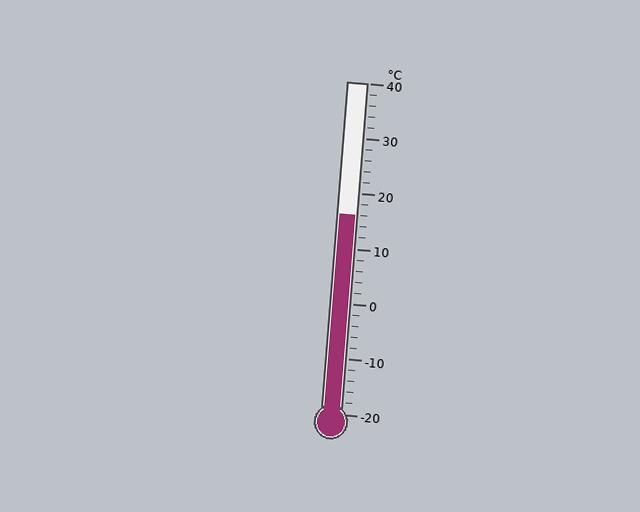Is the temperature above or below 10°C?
The temperature is above 10°C.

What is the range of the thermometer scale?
The thermometer scale ranges from -20°C to 40°C.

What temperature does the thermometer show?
The thermometer shows approximately 16°C.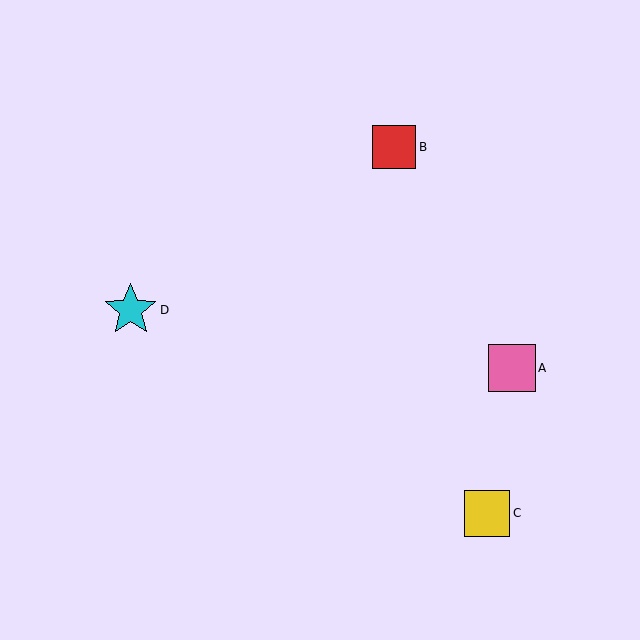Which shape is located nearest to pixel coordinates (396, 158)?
The red square (labeled B) at (394, 147) is nearest to that location.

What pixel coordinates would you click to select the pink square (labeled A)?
Click at (512, 368) to select the pink square A.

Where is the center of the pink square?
The center of the pink square is at (512, 368).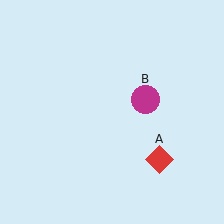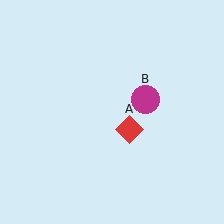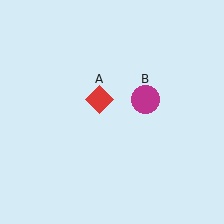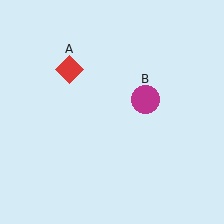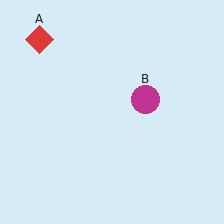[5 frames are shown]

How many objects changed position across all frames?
1 object changed position: red diamond (object A).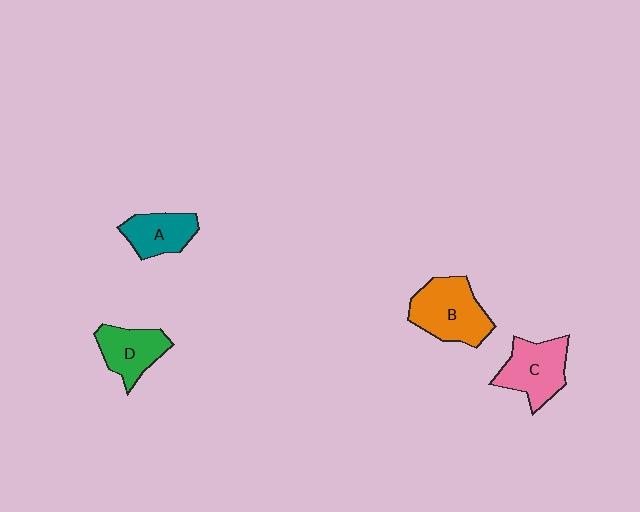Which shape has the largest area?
Shape B (orange).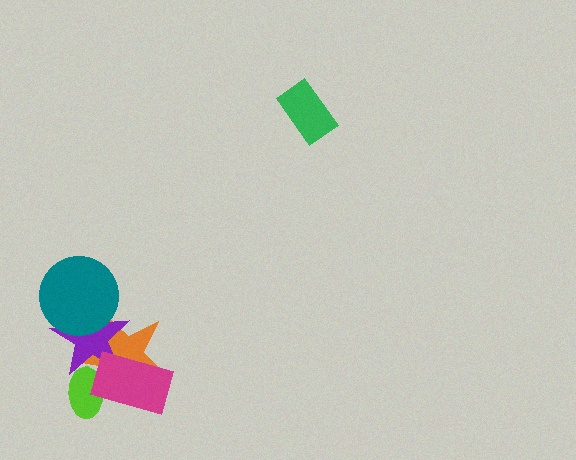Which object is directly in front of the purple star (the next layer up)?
The teal circle is directly in front of the purple star.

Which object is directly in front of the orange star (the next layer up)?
The lime ellipse is directly in front of the orange star.